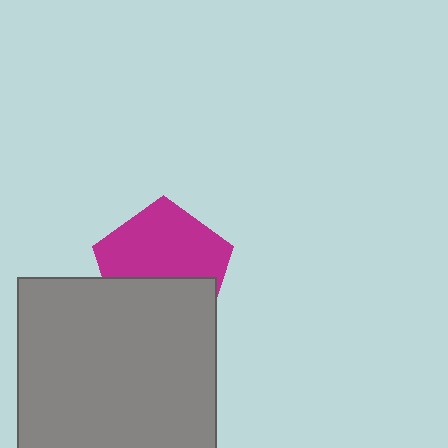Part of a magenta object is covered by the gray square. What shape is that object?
It is a pentagon.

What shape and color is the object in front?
The object in front is a gray square.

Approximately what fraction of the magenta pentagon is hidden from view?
Roughly 41% of the magenta pentagon is hidden behind the gray square.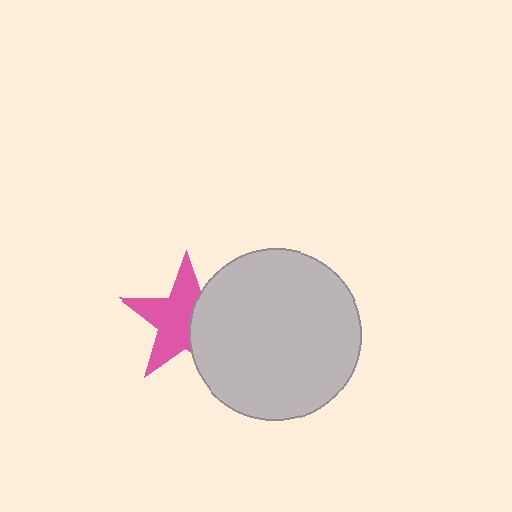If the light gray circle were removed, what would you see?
You would see the complete pink star.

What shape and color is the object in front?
The object in front is a light gray circle.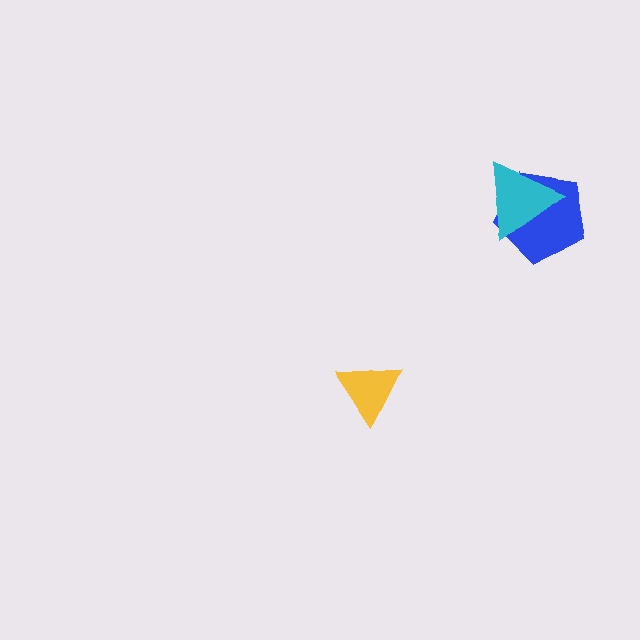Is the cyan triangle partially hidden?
No, no other shape covers it.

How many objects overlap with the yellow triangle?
0 objects overlap with the yellow triangle.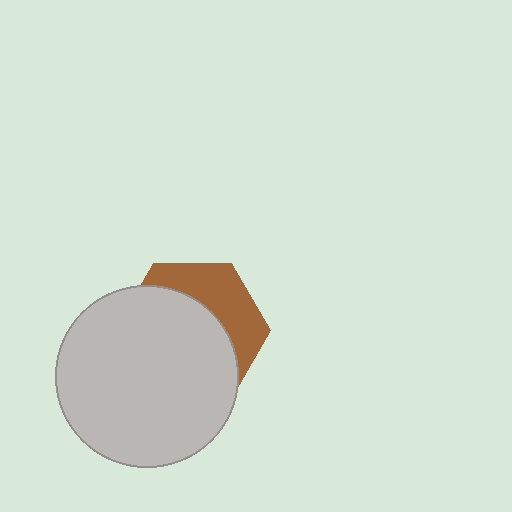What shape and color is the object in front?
The object in front is a light gray circle.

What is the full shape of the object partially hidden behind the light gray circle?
The partially hidden object is a brown hexagon.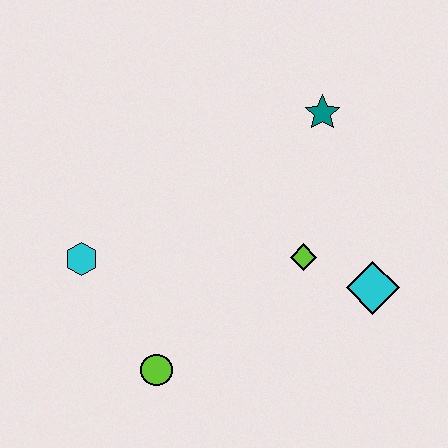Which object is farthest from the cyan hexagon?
The cyan diamond is farthest from the cyan hexagon.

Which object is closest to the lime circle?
The cyan hexagon is closest to the lime circle.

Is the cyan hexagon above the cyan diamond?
Yes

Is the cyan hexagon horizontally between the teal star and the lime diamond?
No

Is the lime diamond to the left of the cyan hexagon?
No